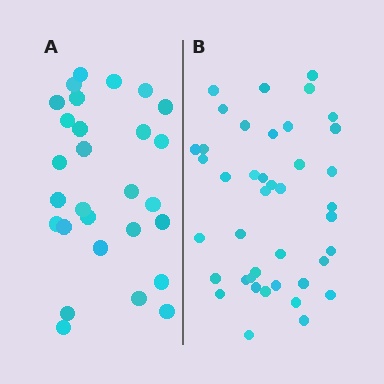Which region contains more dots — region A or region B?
Region B (the right region) has more dots.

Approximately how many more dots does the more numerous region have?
Region B has approximately 15 more dots than region A.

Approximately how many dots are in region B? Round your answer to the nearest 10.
About 40 dots. (The exact count is 41, which rounds to 40.)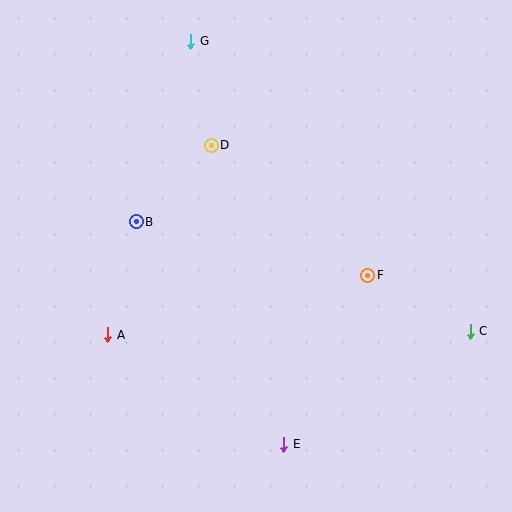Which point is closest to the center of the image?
Point F at (368, 275) is closest to the center.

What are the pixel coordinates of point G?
Point G is at (191, 41).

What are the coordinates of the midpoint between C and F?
The midpoint between C and F is at (419, 303).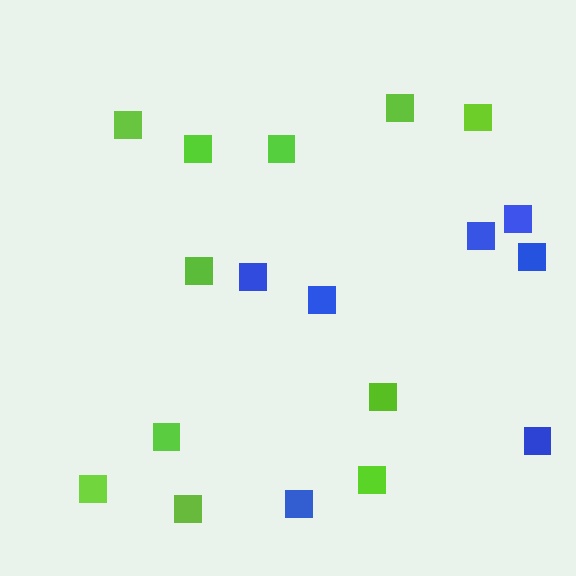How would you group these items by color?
There are 2 groups: one group of lime squares (11) and one group of blue squares (7).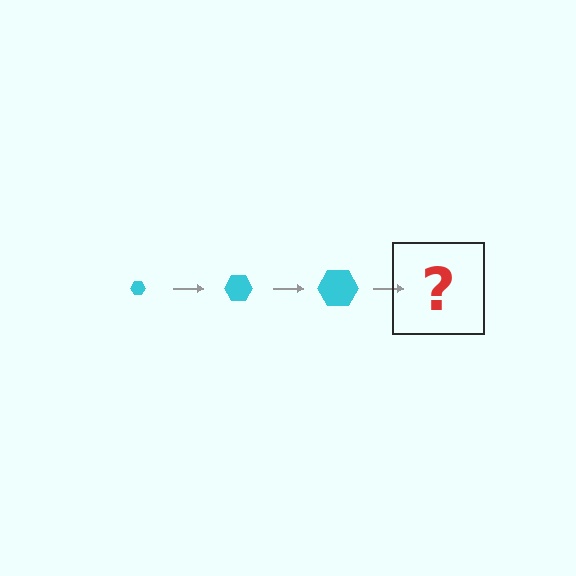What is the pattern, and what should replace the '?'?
The pattern is that the hexagon gets progressively larger each step. The '?' should be a cyan hexagon, larger than the previous one.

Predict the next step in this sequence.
The next step is a cyan hexagon, larger than the previous one.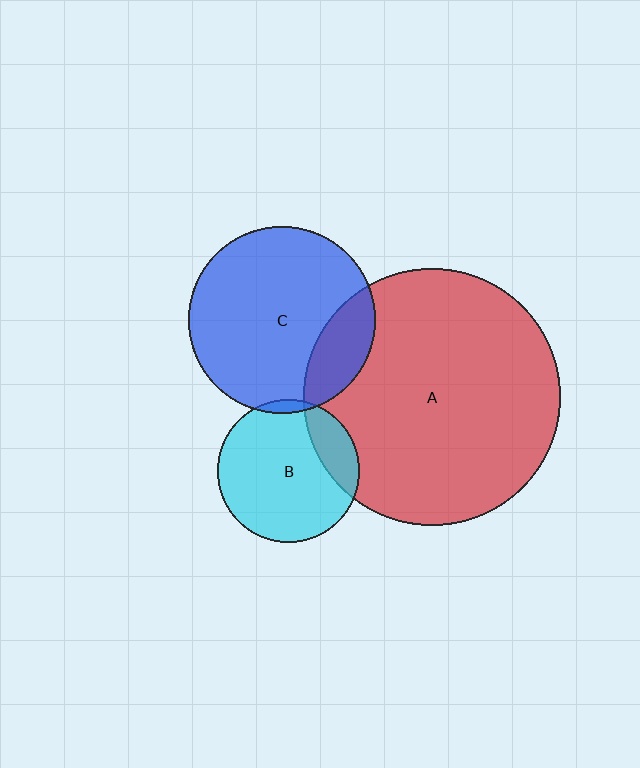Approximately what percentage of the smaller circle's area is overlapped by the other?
Approximately 20%.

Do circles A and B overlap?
Yes.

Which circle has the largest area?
Circle A (red).